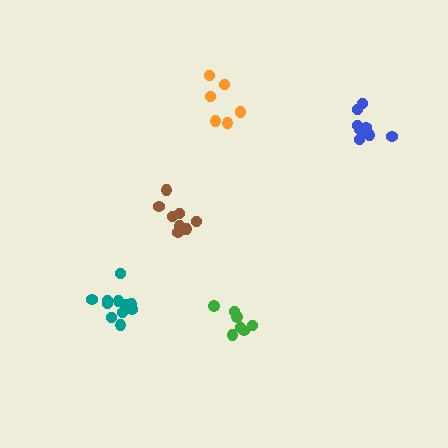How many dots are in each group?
Group 1: 11 dots, Group 2: 8 dots, Group 3: 10 dots, Group 4: 6 dots, Group 5: 7 dots (42 total).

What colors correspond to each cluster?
The clusters are colored: teal, brown, blue, orange, green.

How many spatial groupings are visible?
There are 5 spatial groupings.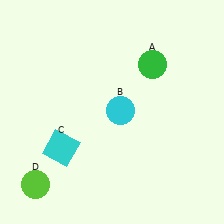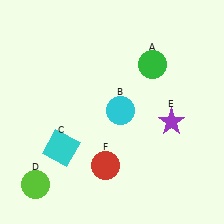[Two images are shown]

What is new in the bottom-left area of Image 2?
A red circle (F) was added in the bottom-left area of Image 2.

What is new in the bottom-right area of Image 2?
A purple star (E) was added in the bottom-right area of Image 2.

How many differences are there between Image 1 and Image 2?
There are 2 differences between the two images.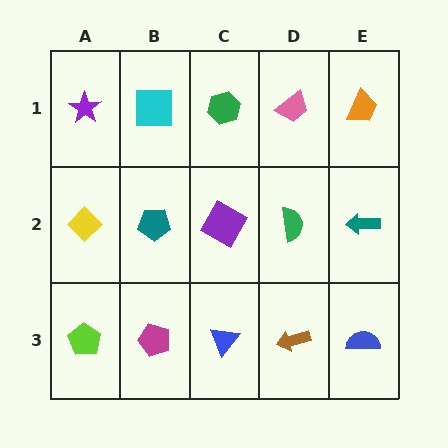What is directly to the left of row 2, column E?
A green semicircle.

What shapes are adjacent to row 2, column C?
A green hexagon (row 1, column C), a blue triangle (row 3, column C), a teal pentagon (row 2, column B), a green semicircle (row 2, column D).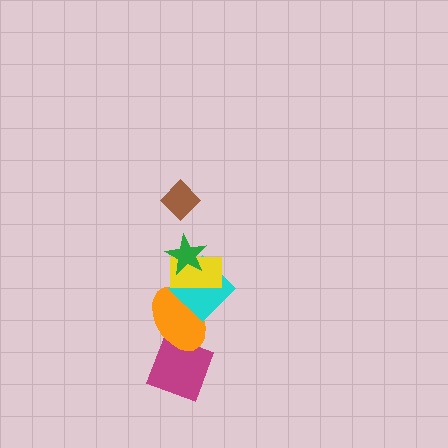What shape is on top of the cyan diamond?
The yellow rectangle is on top of the cyan diamond.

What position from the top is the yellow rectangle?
The yellow rectangle is 3rd from the top.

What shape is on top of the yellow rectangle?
The green star is on top of the yellow rectangle.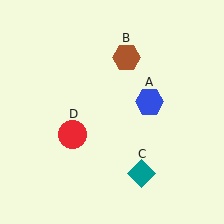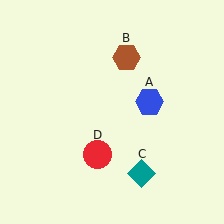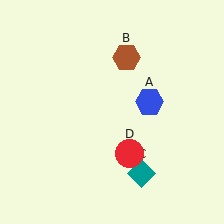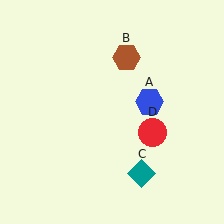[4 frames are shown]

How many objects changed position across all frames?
1 object changed position: red circle (object D).